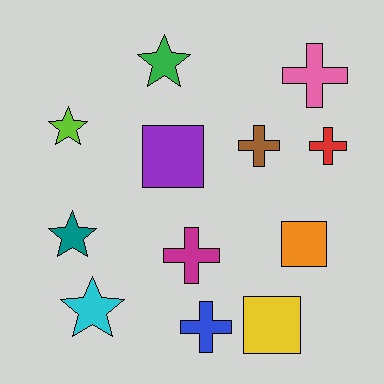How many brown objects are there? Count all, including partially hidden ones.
There is 1 brown object.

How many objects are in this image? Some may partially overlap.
There are 12 objects.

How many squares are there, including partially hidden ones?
There are 3 squares.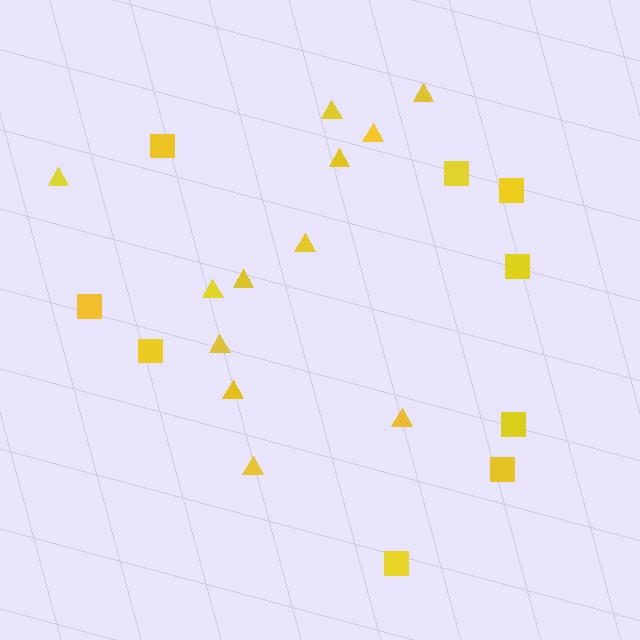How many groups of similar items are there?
There are 2 groups: one group of squares (9) and one group of triangles (12).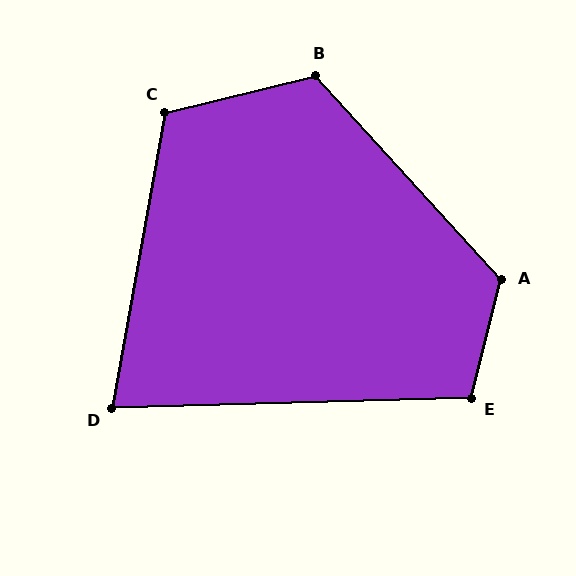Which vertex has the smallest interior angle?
D, at approximately 78 degrees.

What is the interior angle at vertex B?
Approximately 119 degrees (obtuse).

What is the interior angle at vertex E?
Approximately 106 degrees (obtuse).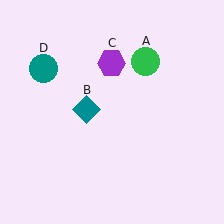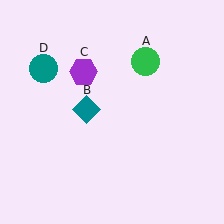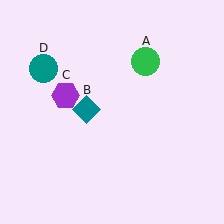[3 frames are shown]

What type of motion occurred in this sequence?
The purple hexagon (object C) rotated counterclockwise around the center of the scene.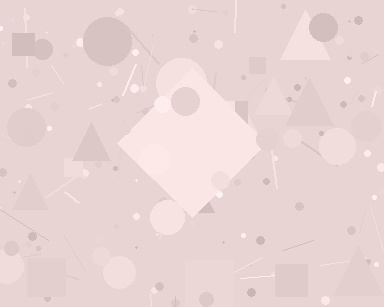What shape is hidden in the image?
A diamond is hidden in the image.